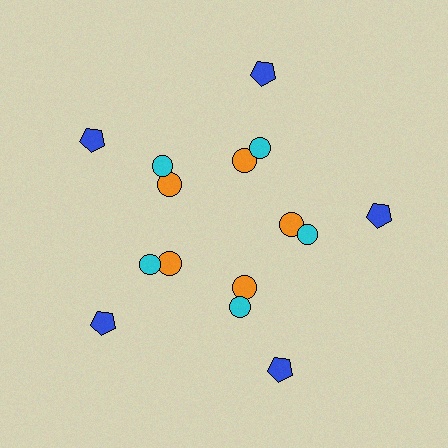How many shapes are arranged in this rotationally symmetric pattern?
There are 15 shapes, arranged in 5 groups of 3.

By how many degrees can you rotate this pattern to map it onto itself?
The pattern maps onto itself every 72 degrees of rotation.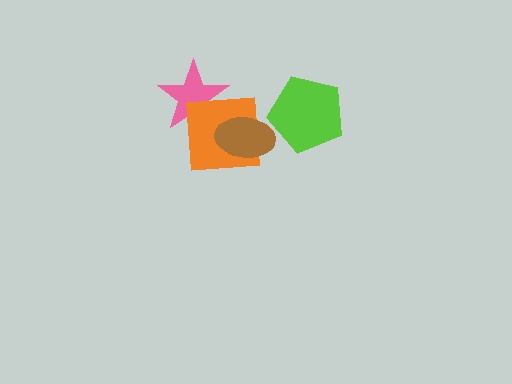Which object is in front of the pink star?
The orange square is in front of the pink star.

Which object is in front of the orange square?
The brown ellipse is in front of the orange square.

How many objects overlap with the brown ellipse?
1 object overlaps with the brown ellipse.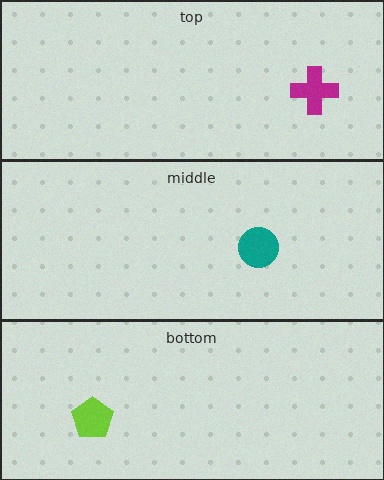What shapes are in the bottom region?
The lime pentagon.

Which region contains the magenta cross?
The top region.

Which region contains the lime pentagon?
The bottom region.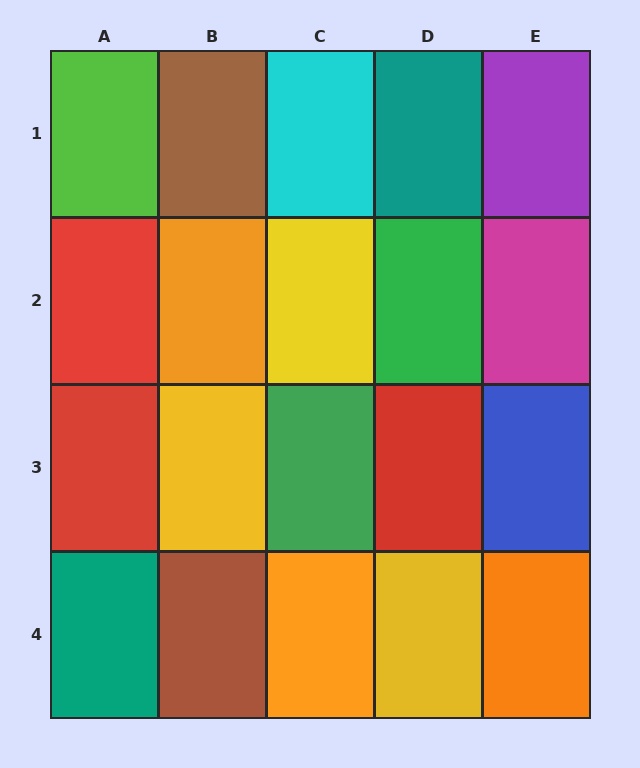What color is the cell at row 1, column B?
Brown.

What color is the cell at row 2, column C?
Yellow.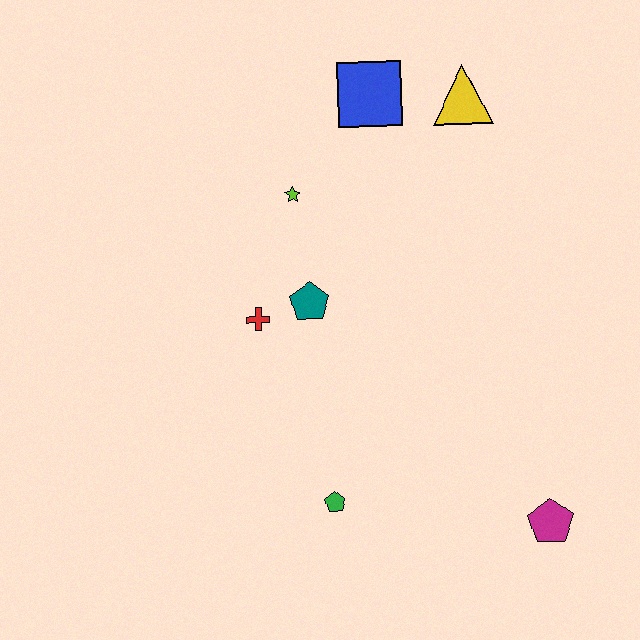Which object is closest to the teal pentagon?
The red cross is closest to the teal pentagon.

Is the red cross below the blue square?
Yes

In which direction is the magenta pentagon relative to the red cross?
The magenta pentagon is to the right of the red cross.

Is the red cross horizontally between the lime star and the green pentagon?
No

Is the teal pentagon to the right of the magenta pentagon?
No